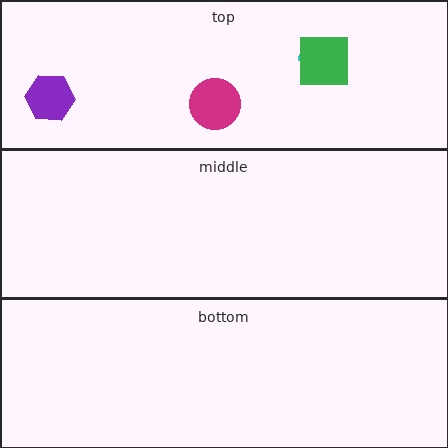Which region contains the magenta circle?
The top region.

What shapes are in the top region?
The cyan semicircle, the purple hexagon, the magenta circle, the green square.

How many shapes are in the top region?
4.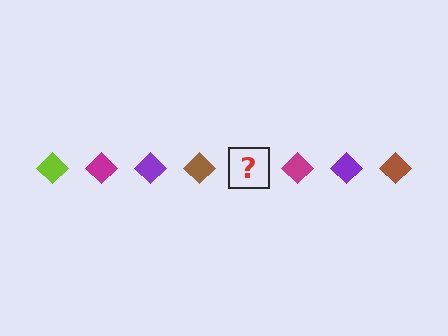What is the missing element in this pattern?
The missing element is a lime diamond.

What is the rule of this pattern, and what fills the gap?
The rule is that the pattern cycles through lime, magenta, purple, brown diamonds. The gap should be filled with a lime diamond.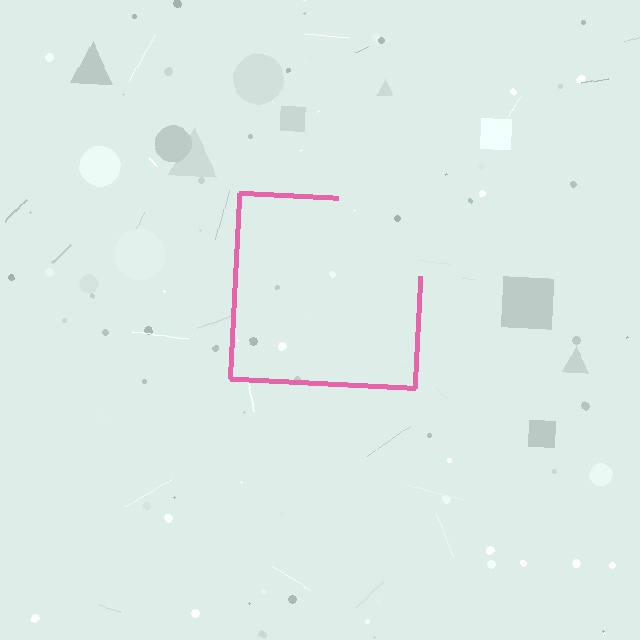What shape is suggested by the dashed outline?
The dashed outline suggests a square.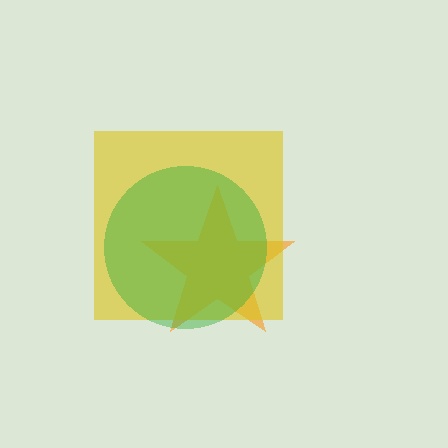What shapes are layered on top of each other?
The layered shapes are: an orange star, a yellow square, a green circle.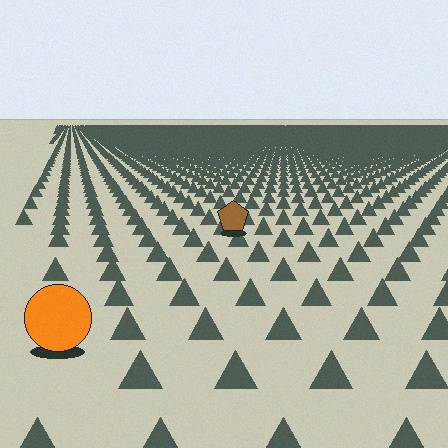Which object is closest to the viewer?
The orange circle is closest. The texture marks near it are larger and more spread out.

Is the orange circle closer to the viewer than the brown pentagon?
Yes. The orange circle is closer — you can tell from the texture gradient: the ground texture is coarser near it.